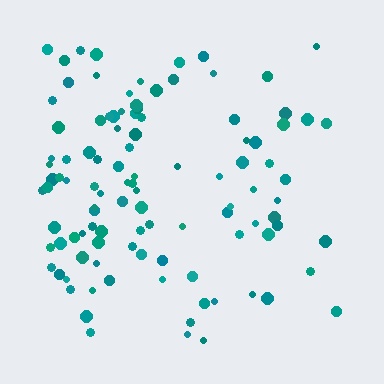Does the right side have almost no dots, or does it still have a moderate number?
Still a moderate number, just noticeably fewer than the left.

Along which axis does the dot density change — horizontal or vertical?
Horizontal.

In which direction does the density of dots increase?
From right to left, with the left side densest.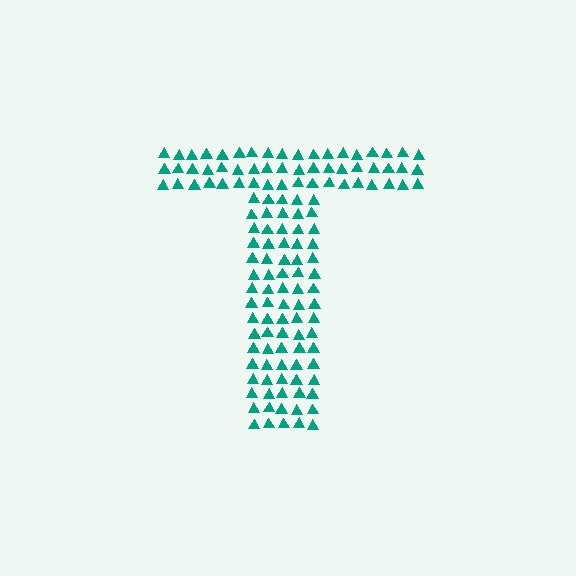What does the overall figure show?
The overall figure shows the letter T.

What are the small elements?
The small elements are triangles.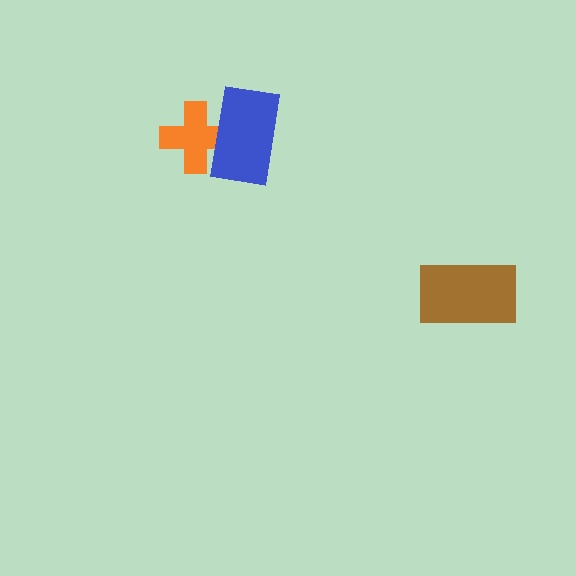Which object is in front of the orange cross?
The blue rectangle is in front of the orange cross.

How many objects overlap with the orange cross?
1 object overlaps with the orange cross.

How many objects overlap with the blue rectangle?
1 object overlaps with the blue rectangle.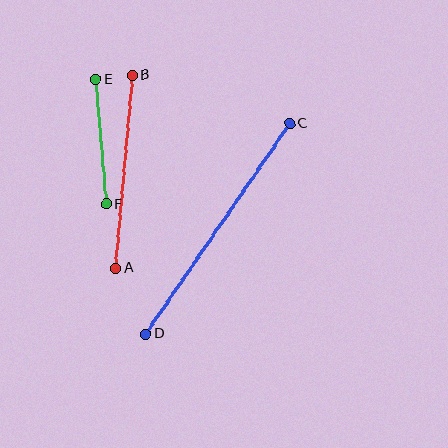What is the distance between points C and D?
The distance is approximately 255 pixels.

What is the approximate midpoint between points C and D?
The midpoint is at approximately (218, 229) pixels.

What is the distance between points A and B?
The distance is approximately 194 pixels.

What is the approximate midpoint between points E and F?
The midpoint is at approximately (101, 142) pixels.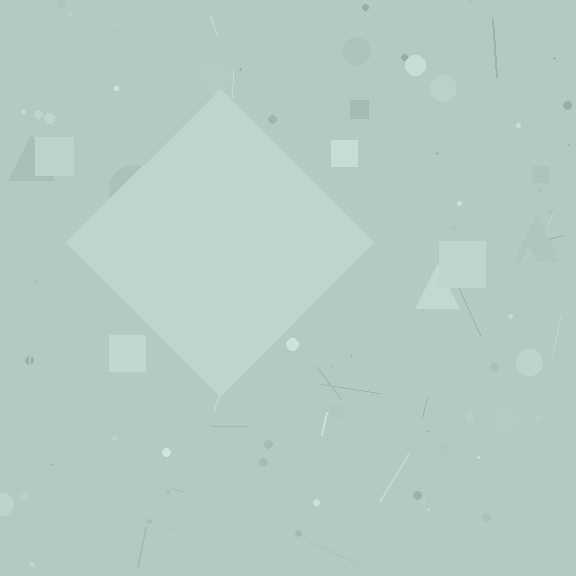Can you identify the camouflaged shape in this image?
The camouflaged shape is a diamond.